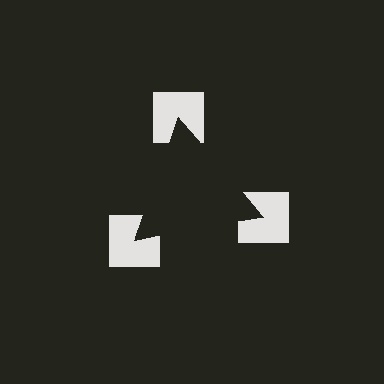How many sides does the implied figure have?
3 sides.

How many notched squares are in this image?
There are 3 — one at each vertex of the illusory triangle.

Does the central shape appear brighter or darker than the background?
It typically appears slightly darker than the background, even though no actual brightness change is drawn.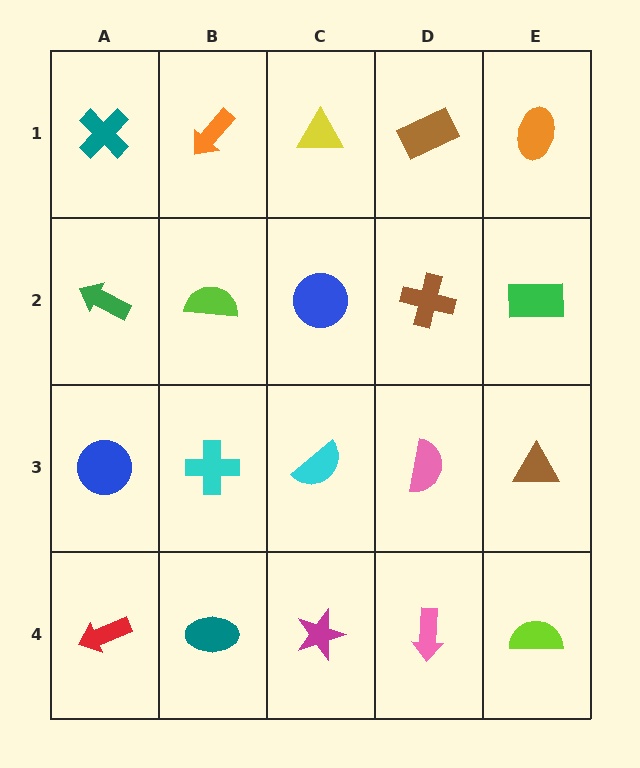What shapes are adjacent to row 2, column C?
A yellow triangle (row 1, column C), a cyan semicircle (row 3, column C), a lime semicircle (row 2, column B), a brown cross (row 2, column D).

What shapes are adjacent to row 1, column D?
A brown cross (row 2, column D), a yellow triangle (row 1, column C), an orange ellipse (row 1, column E).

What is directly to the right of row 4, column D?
A lime semicircle.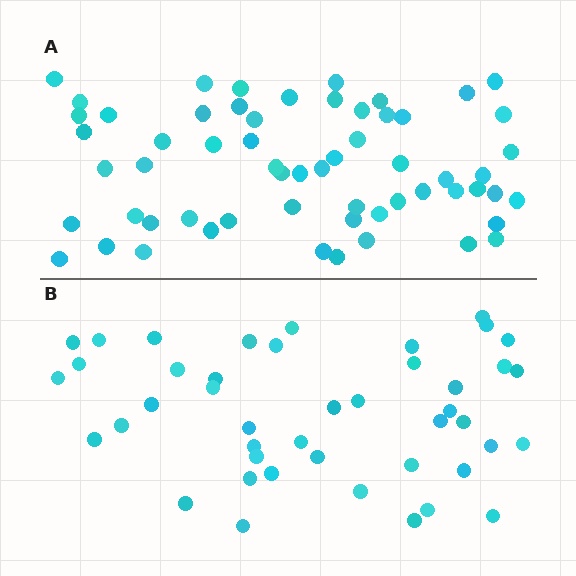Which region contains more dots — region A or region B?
Region A (the top region) has more dots.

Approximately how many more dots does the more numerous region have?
Region A has approximately 15 more dots than region B.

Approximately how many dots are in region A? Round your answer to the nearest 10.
About 60 dots.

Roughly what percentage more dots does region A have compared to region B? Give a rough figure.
About 35% more.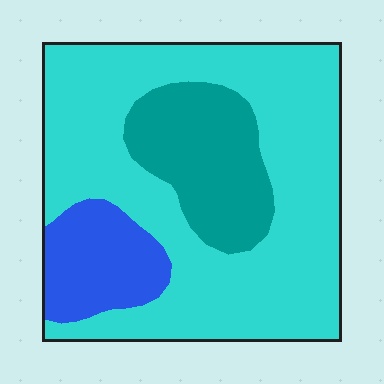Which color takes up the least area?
Blue, at roughly 15%.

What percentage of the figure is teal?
Teal takes up between a sixth and a third of the figure.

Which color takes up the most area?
Cyan, at roughly 65%.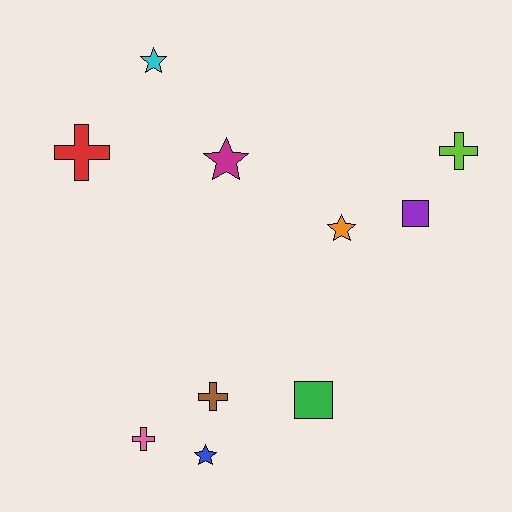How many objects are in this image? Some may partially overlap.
There are 10 objects.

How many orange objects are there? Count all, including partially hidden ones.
There is 1 orange object.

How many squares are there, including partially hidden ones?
There are 2 squares.